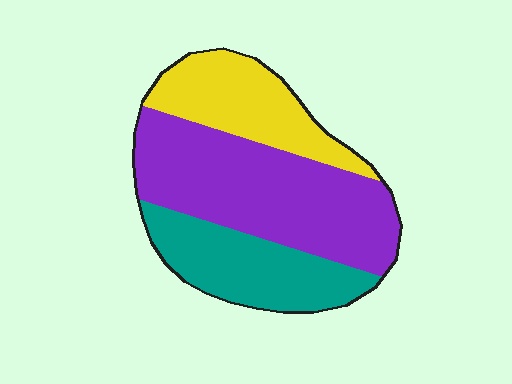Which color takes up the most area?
Purple, at roughly 50%.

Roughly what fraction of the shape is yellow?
Yellow covers roughly 25% of the shape.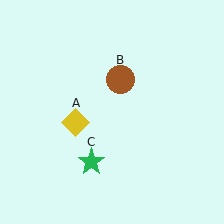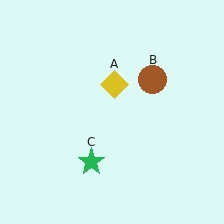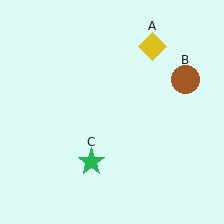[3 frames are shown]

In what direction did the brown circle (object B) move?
The brown circle (object B) moved right.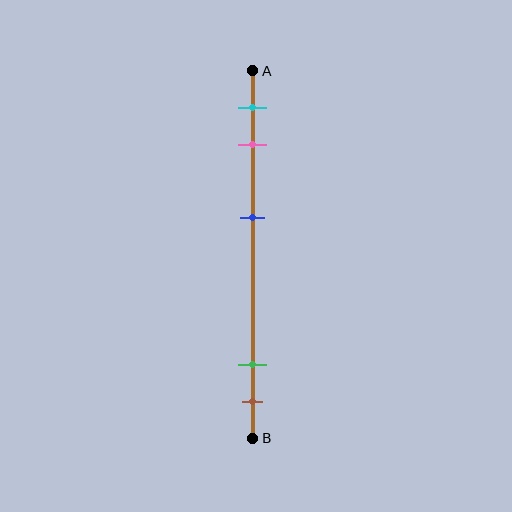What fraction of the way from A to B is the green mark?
The green mark is approximately 80% (0.8) of the way from A to B.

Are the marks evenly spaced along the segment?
No, the marks are not evenly spaced.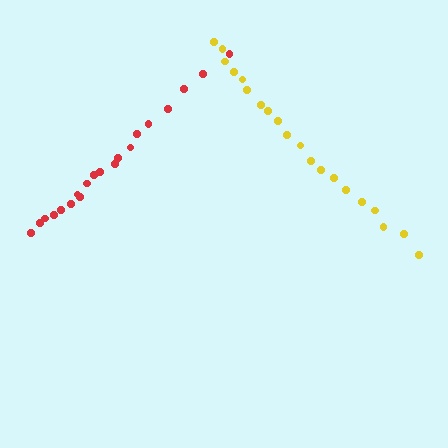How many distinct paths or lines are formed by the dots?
There are 2 distinct paths.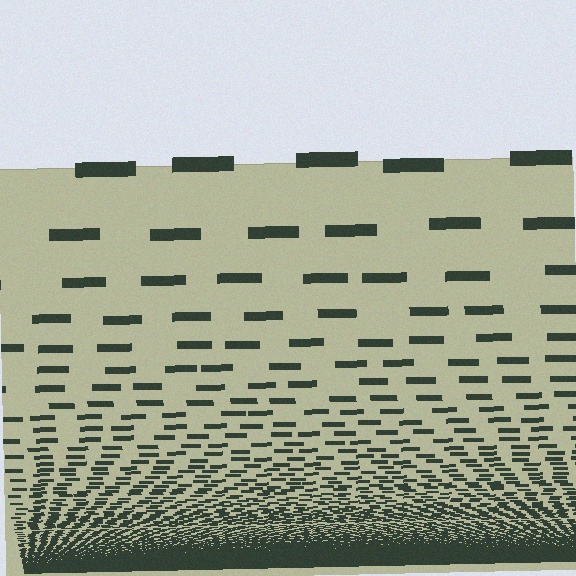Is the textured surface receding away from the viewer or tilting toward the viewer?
The surface appears to tilt toward the viewer. Texture elements get larger and sparser toward the top.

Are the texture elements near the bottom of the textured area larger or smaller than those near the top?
Smaller. The gradient is inverted — elements near the bottom are smaller and denser.